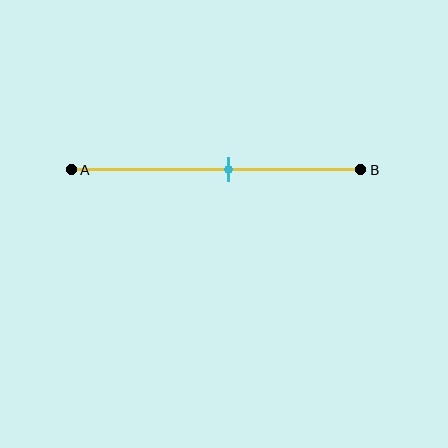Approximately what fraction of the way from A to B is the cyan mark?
The cyan mark is approximately 55% of the way from A to B.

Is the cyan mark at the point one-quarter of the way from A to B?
No, the mark is at about 55% from A, not at the 25% one-quarter point.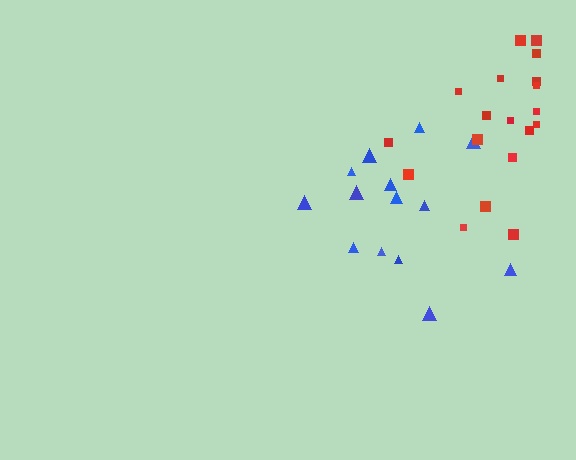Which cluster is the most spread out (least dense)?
Blue.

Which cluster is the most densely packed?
Red.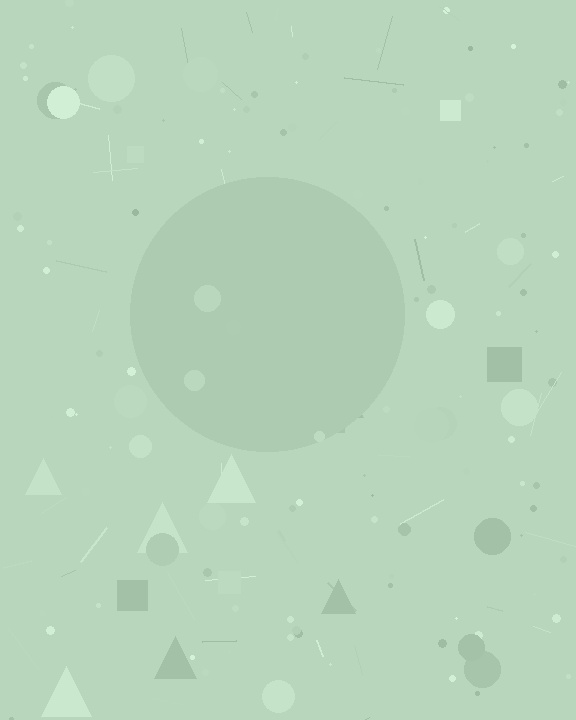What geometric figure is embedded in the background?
A circle is embedded in the background.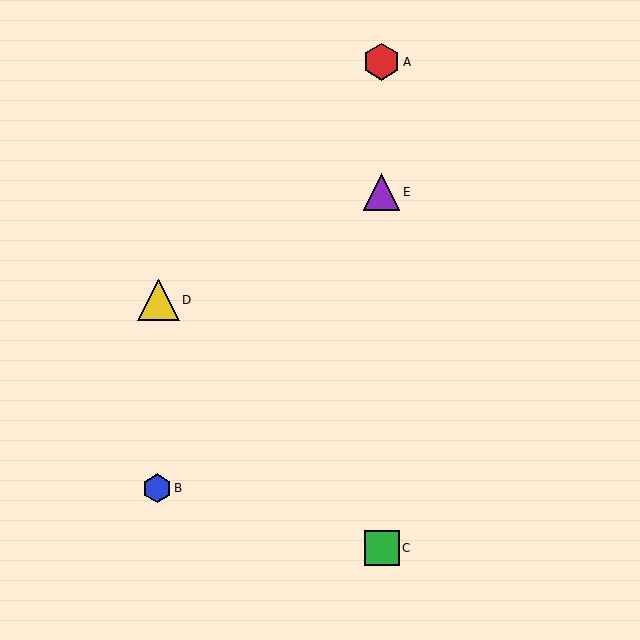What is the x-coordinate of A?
Object A is at x≈382.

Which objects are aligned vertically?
Objects A, C, E are aligned vertically.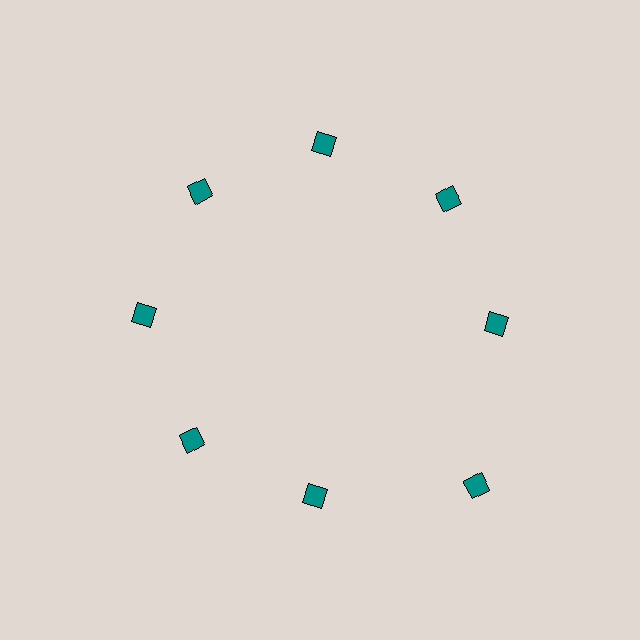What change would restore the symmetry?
The symmetry would be restored by moving it inward, back onto the ring so that all 8 diamonds sit at equal angles and equal distance from the center.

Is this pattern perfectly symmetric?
No. The 8 teal diamonds are arranged in a ring, but one element near the 4 o'clock position is pushed outward from the center, breaking the 8-fold rotational symmetry.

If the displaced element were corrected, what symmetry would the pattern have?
It would have 8-fold rotational symmetry — the pattern would map onto itself every 45 degrees.